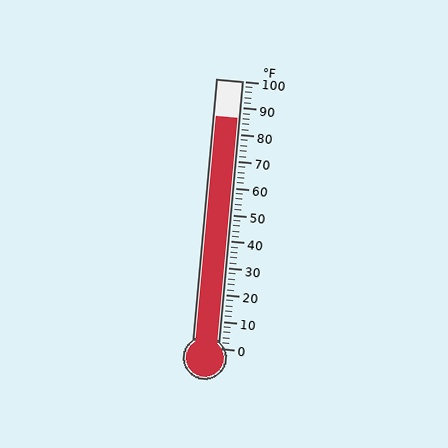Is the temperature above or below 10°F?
The temperature is above 10°F.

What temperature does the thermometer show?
The thermometer shows approximately 86°F.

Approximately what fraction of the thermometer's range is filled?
The thermometer is filled to approximately 85% of its range.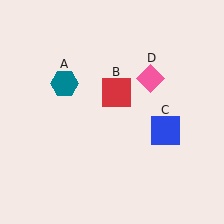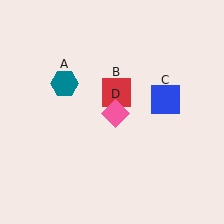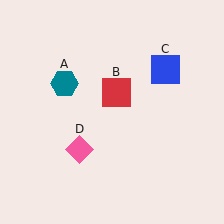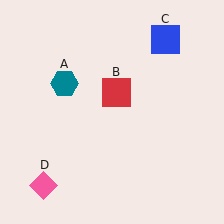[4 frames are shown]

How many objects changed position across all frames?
2 objects changed position: blue square (object C), pink diamond (object D).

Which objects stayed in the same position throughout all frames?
Teal hexagon (object A) and red square (object B) remained stationary.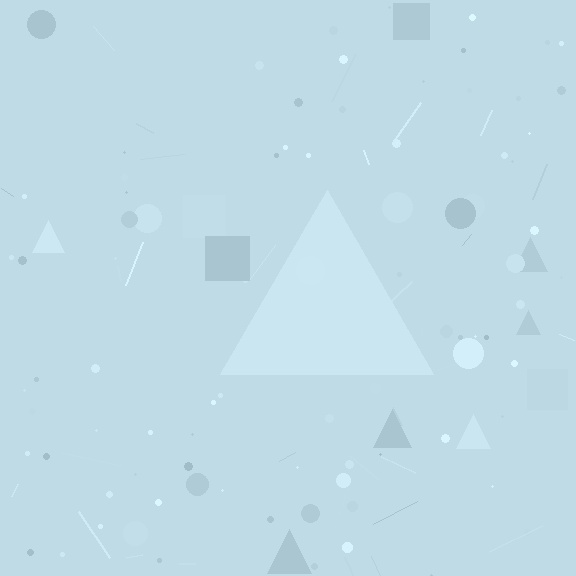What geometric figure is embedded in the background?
A triangle is embedded in the background.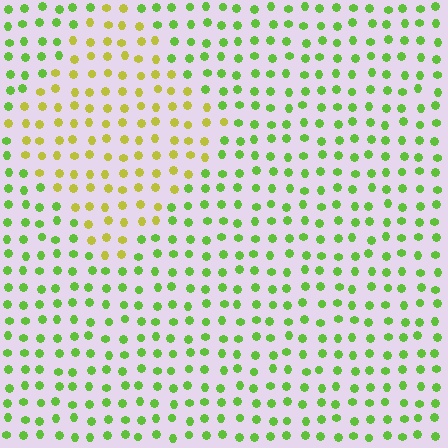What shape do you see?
I see a diamond.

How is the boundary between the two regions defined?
The boundary is defined purely by a slight shift in hue (about 40 degrees). Spacing, size, and orientation are identical on both sides.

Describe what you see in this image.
The image is filled with small lime elements in a uniform arrangement. A diamond-shaped region is visible where the elements are tinted to a slightly different hue, forming a subtle color boundary.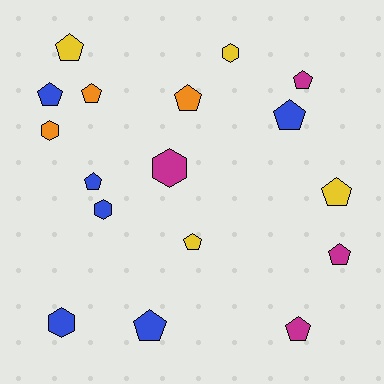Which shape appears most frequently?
Pentagon, with 12 objects.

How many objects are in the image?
There are 17 objects.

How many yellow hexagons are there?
There is 1 yellow hexagon.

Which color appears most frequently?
Blue, with 6 objects.